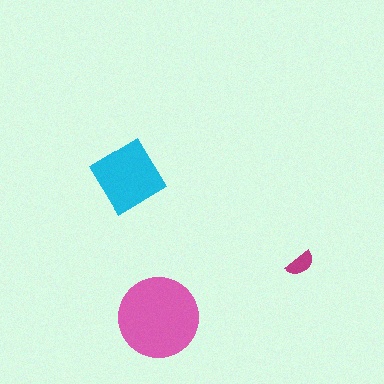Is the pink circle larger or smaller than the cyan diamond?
Larger.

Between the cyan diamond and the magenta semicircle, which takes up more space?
The cyan diamond.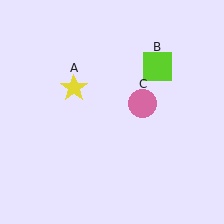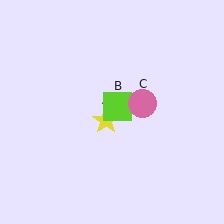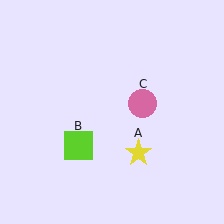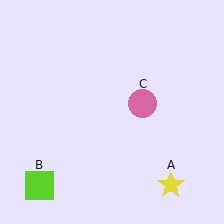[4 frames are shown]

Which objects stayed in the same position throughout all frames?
Pink circle (object C) remained stationary.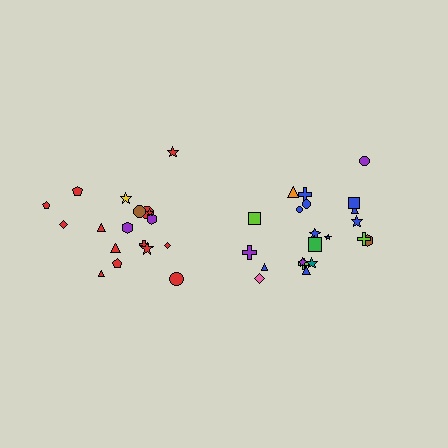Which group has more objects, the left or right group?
The right group.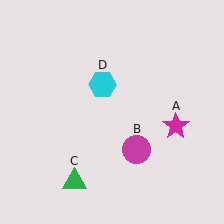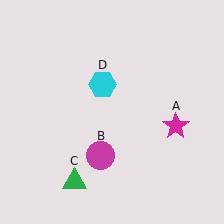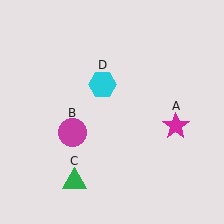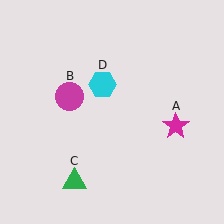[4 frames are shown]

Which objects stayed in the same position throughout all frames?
Magenta star (object A) and green triangle (object C) and cyan hexagon (object D) remained stationary.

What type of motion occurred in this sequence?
The magenta circle (object B) rotated clockwise around the center of the scene.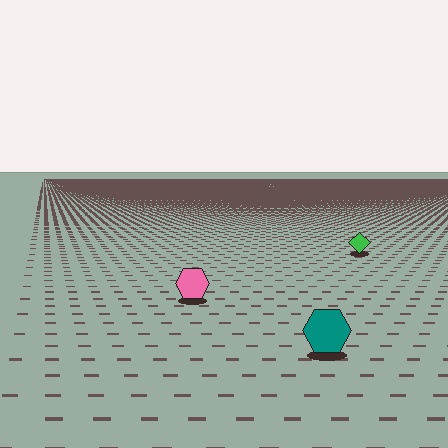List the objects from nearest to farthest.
From nearest to farthest: the teal hexagon, the pink hexagon, the green diamond.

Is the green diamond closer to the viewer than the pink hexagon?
No. The pink hexagon is closer — you can tell from the texture gradient: the ground texture is coarser near it.